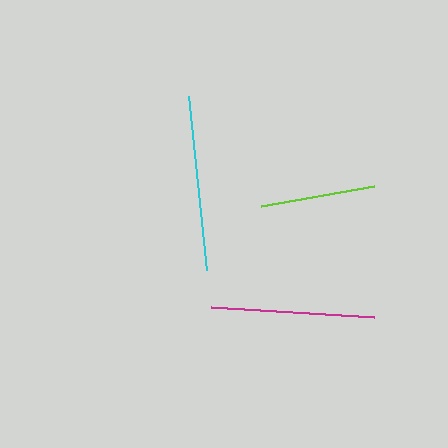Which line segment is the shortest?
The lime line is the shortest at approximately 114 pixels.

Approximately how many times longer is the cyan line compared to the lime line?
The cyan line is approximately 1.5 times the length of the lime line.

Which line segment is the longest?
The cyan line is the longest at approximately 176 pixels.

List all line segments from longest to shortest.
From longest to shortest: cyan, magenta, lime.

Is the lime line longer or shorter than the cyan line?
The cyan line is longer than the lime line.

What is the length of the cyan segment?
The cyan segment is approximately 176 pixels long.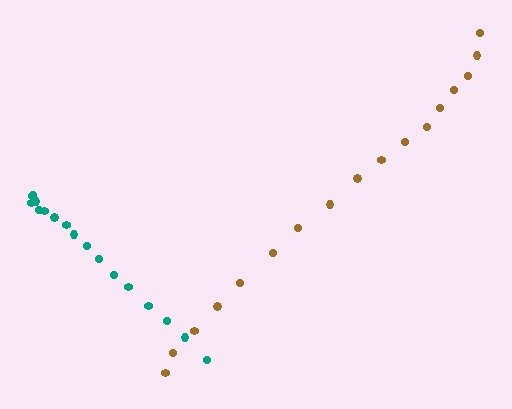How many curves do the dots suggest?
There are 2 distinct paths.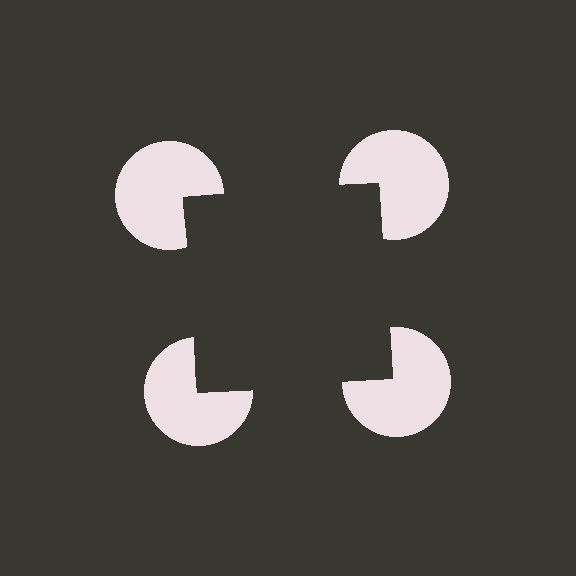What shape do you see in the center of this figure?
An illusory square — its edges are inferred from the aligned wedge cuts in the pac-man discs, not physically drawn.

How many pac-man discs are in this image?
There are 4 — one at each vertex of the illusory square.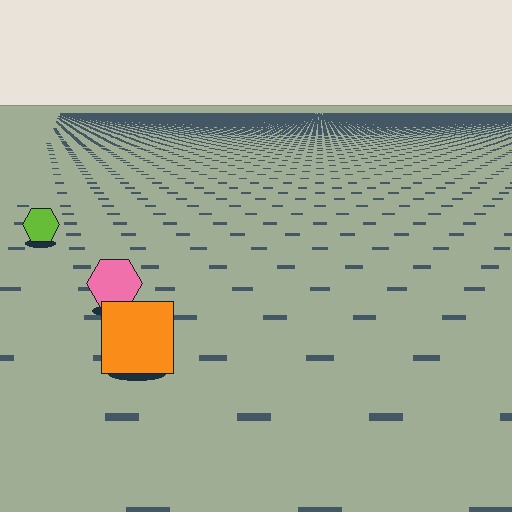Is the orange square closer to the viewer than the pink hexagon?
Yes. The orange square is closer — you can tell from the texture gradient: the ground texture is coarser near it.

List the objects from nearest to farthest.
From nearest to farthest: the orange square, the pink hexagon, the lime hexagon.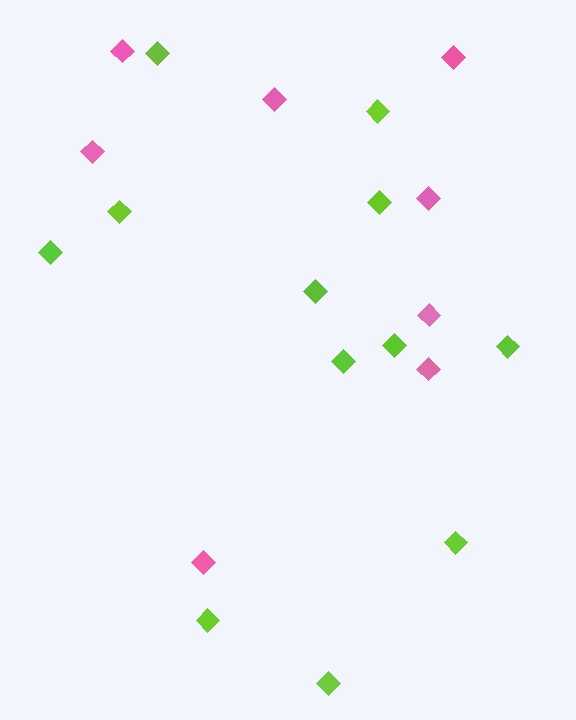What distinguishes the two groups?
There are 2 groups: one group of pink diamonds (8) and one group of lime diamonds (12).